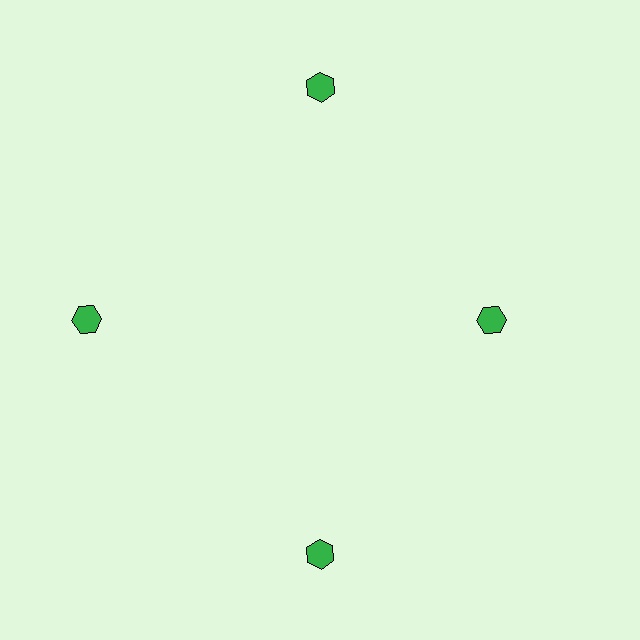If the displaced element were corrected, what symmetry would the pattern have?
It would have 4-fold rotational symmetry — the pattern would map onto itself every 90 degrees.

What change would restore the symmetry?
The symmetry would be restored by moving it outward, back onto the ring so that all 4 hexagons sit at equal angles and equal distance from the center.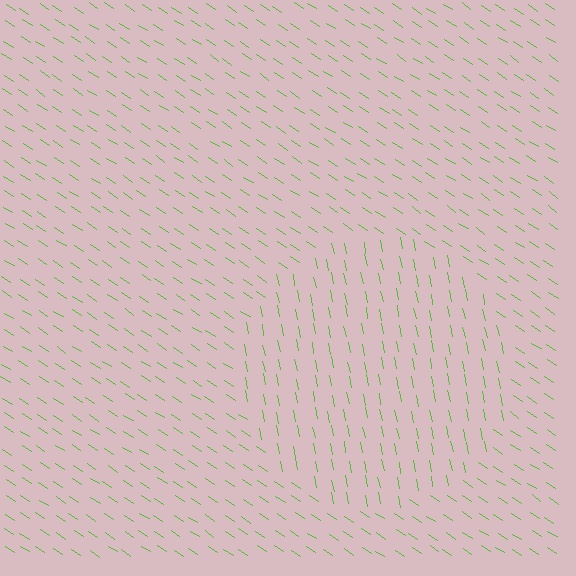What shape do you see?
I see a circle.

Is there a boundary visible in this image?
Yes, there is a texture boundary formed by a change in line orientation.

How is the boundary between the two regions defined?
The boundary is defined purely by a change in line orientation (approximately 45 degrees difference). All lines are the same color and thickness.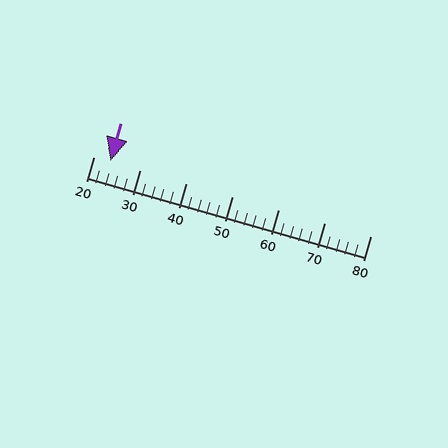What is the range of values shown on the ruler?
The ruler shows values from 20 to 80.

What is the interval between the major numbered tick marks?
The major tick marks are spaced 10 units apart.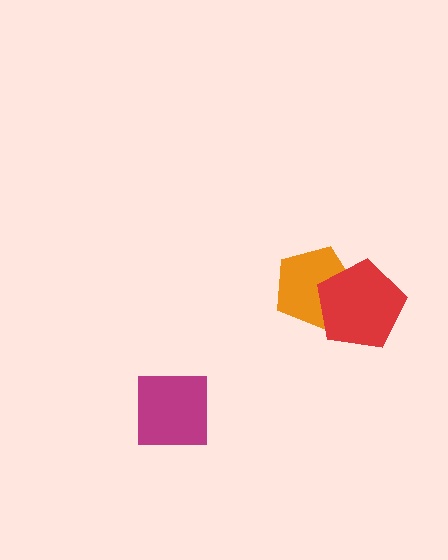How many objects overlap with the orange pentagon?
1 object overlaps with the orange pentagon.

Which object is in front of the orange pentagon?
The red pentagon is in front of the orange pentagon.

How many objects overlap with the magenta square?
0 objects overlap with the magenta square.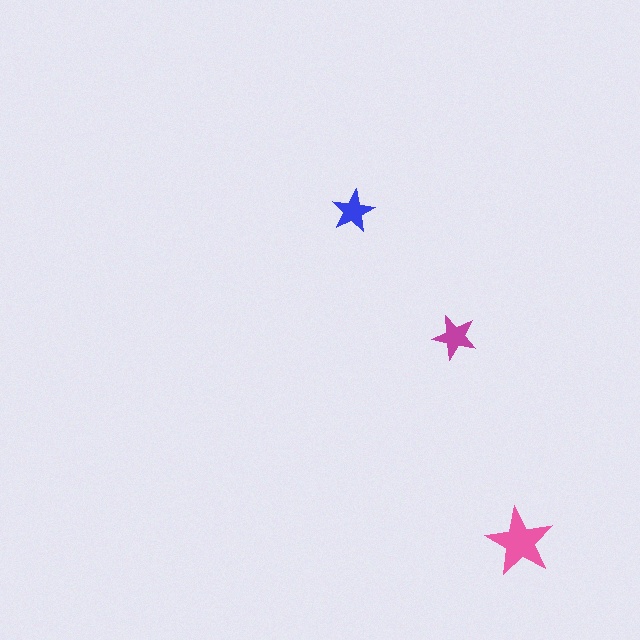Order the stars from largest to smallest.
the pink one, the magenta one, the blue one.